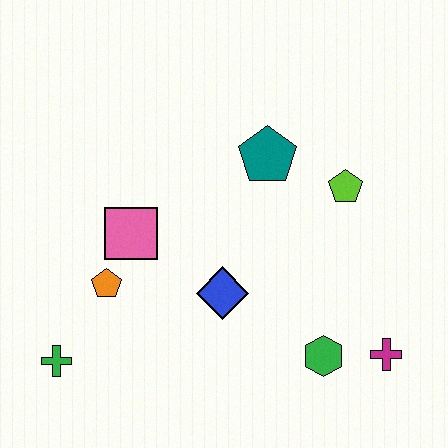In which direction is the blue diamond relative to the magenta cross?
The blue diamond is to the left of the magenta cross.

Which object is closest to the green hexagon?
The magenta cross is closest to the green hexagon.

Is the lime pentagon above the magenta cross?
Yes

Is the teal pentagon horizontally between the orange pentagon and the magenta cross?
Yes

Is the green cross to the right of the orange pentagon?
No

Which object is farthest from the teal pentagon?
The green cross is farthest from the teal pentagon.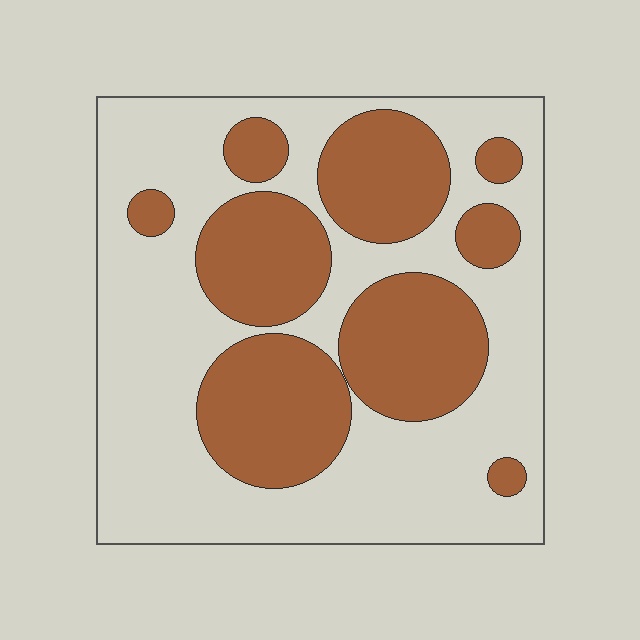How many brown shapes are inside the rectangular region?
9.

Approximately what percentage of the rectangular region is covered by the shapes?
Approximately 40%.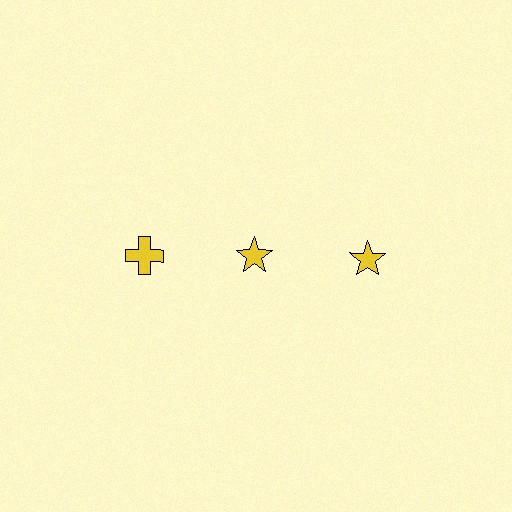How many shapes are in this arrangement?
There are 3 shapes arranged in a grid pattern.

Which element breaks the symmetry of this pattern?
The yellow cross in the top row, leftmost column breaks the symmetry. All other shapes are yellow stars.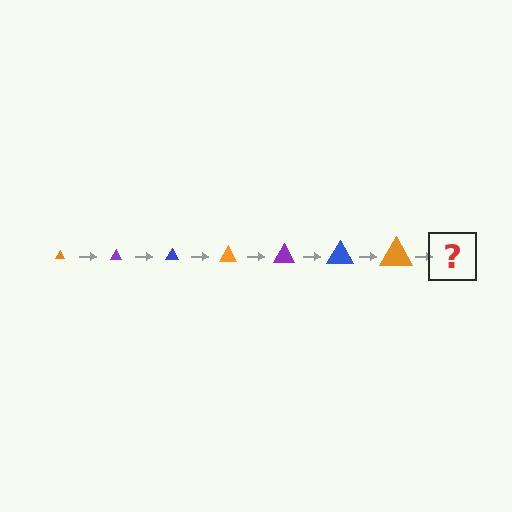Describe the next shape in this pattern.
It should be a purple triangle, larger than the previous one.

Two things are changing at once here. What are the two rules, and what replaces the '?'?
The two rules are that the triangle grows larger each step and the color cycles through orange, purple, and blue. The '?' should be a purple triangle, larger than the previous one.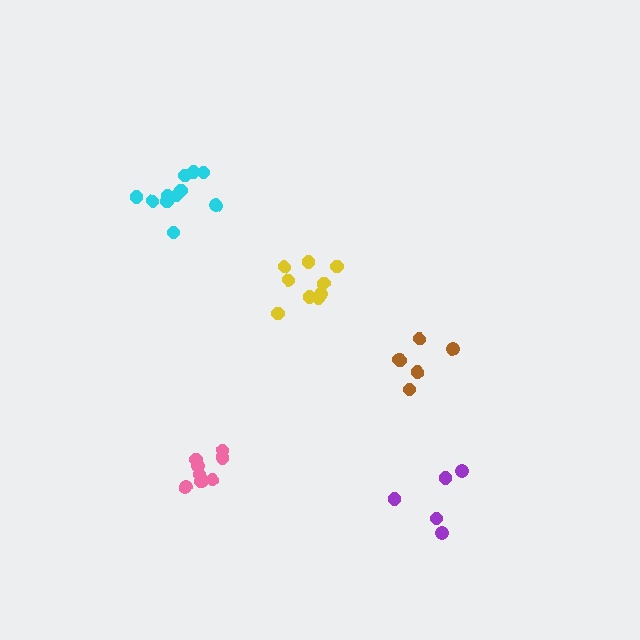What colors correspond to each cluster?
The clusters are colored: cyan, brown, pink, yellow, purple.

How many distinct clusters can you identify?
There are 5 distinct clusters.